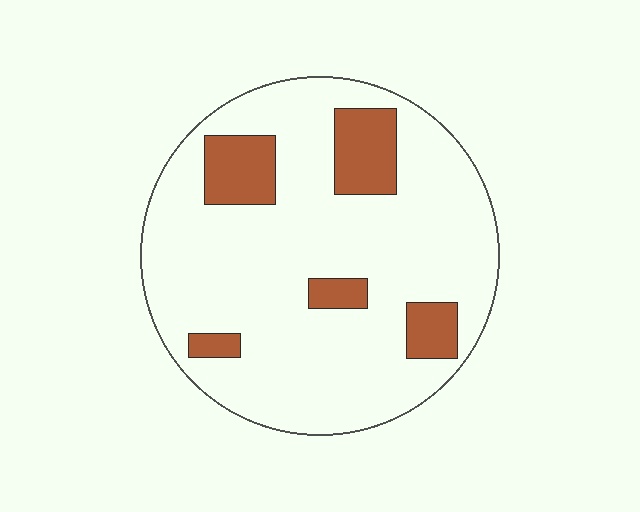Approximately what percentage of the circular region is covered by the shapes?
Approximately 15%.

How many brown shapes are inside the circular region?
5.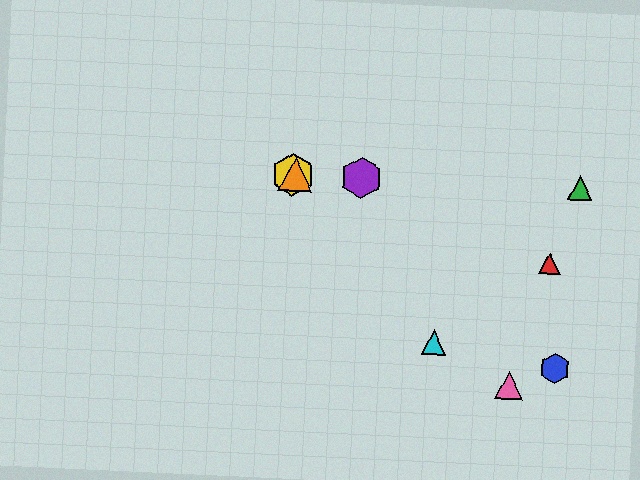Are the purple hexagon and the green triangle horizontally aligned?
Yes, both are at y≈178.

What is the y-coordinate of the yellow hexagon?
The yellow hexagon is at y≈175.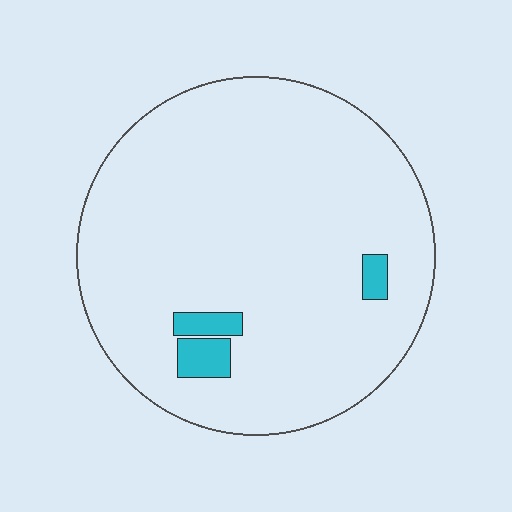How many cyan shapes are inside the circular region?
3.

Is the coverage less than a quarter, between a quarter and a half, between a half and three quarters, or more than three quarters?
Less than a quarter.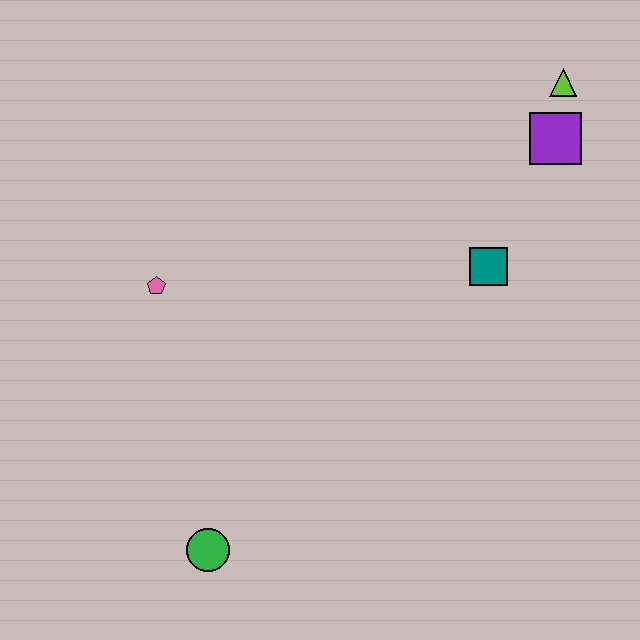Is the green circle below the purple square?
Yes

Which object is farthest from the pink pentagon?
The lime triangle is farthest from the pink pentagon.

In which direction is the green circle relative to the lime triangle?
The green circle is below the lime triangle.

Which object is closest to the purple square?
The lime triangle is closest to the purple square.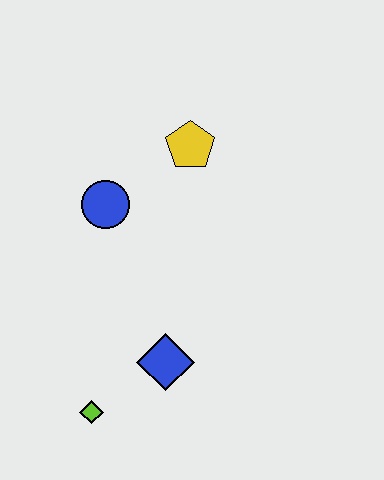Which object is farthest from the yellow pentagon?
The lime diamond is farthest from the yellow pentagon.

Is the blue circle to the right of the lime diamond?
Yes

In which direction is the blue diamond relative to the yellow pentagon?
The blue diamond is below the yellow pentagon.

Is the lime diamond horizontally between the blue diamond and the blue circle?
No